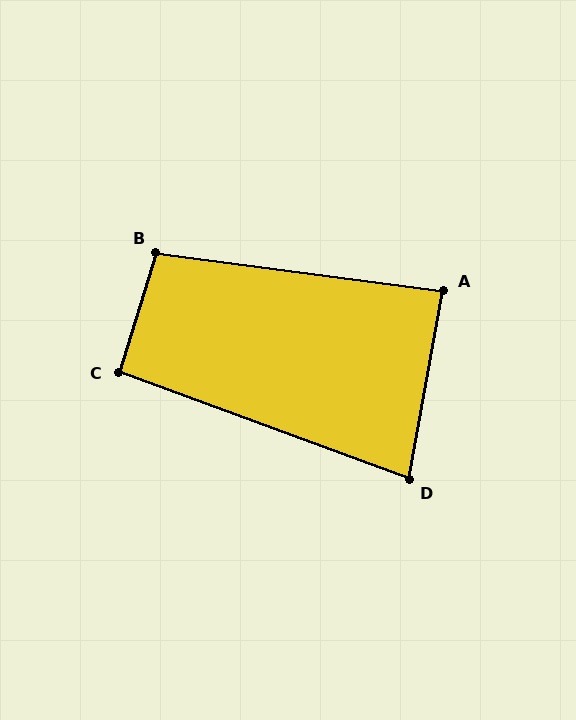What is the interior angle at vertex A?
Approximately 87 degrees (approximately right).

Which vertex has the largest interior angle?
B, at approximately 100 degrees.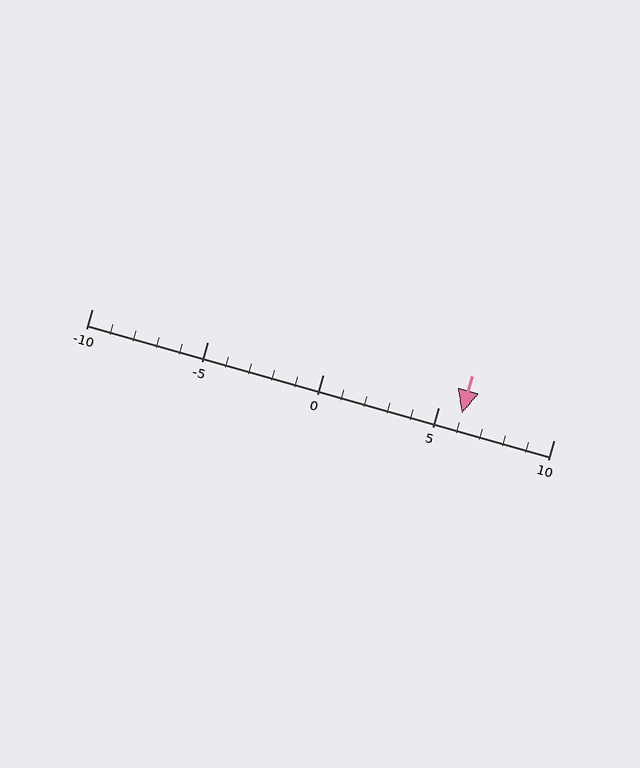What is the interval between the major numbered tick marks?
The major tick marks are spaced 5 units apart.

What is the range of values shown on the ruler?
The ruler shows values from -10 to 10.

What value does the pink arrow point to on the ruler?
The pink arrow points to approximately 6.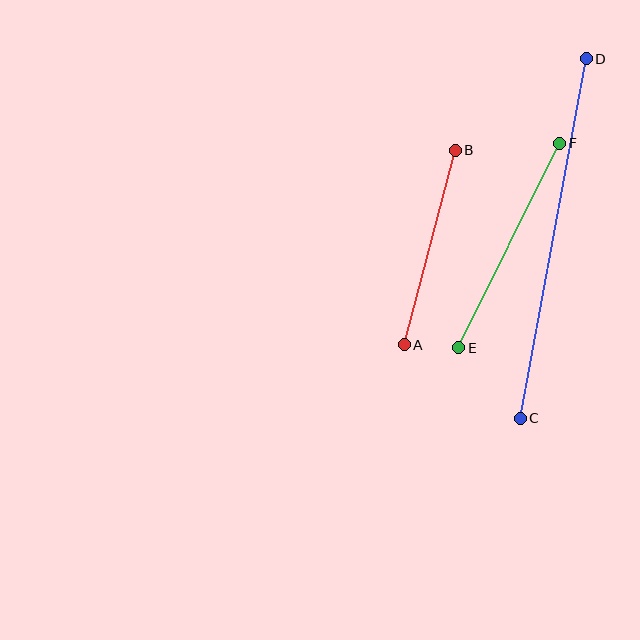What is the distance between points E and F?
The distance is approximately 228 pixels.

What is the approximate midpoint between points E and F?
The midpoint is at approximately (509, 245) pixels.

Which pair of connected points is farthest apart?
Points C and D are farthest apart.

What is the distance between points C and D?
The distance is approximately 365 pixels.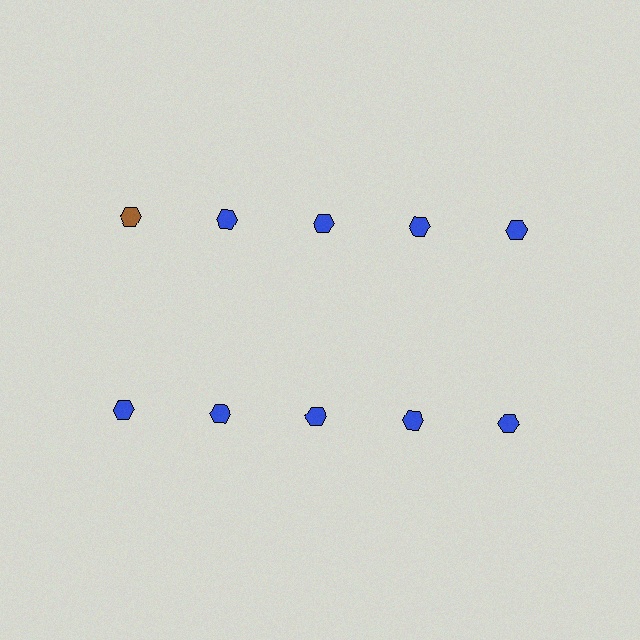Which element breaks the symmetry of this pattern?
The brown hexagon in the top row, leftmost column breaks the symmetry. All other shapes are blue hexagons.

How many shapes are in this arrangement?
There are 10 shapes arranged in a grid pattern.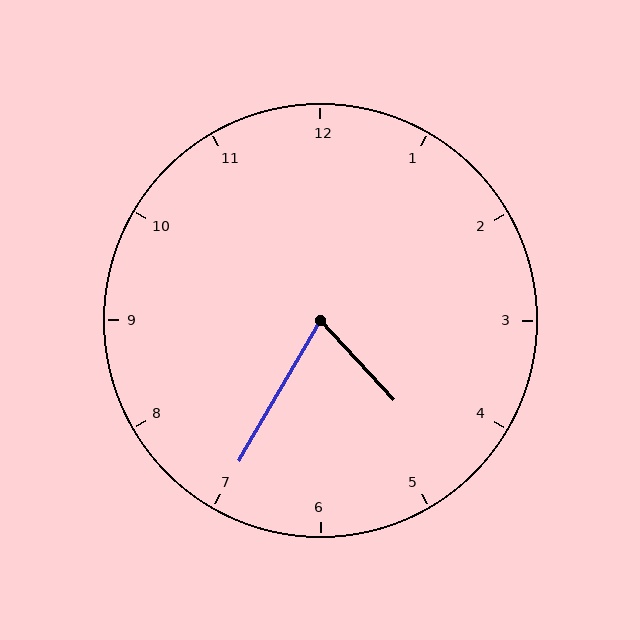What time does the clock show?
4:35.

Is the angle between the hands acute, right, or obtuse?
It is acute.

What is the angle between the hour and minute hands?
Approximately 72 degrees.